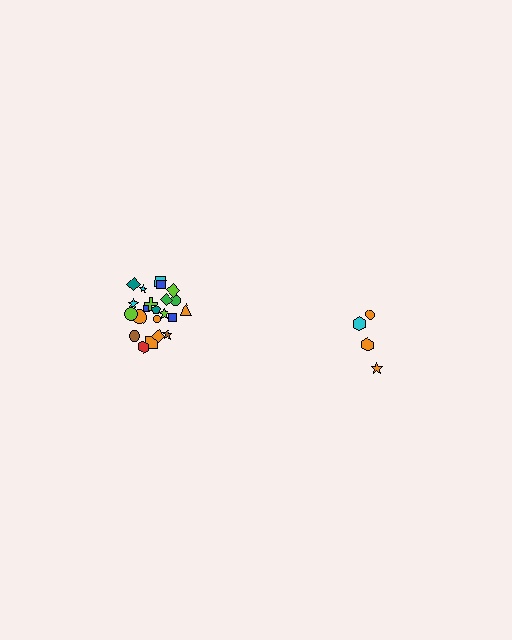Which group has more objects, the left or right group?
The left group.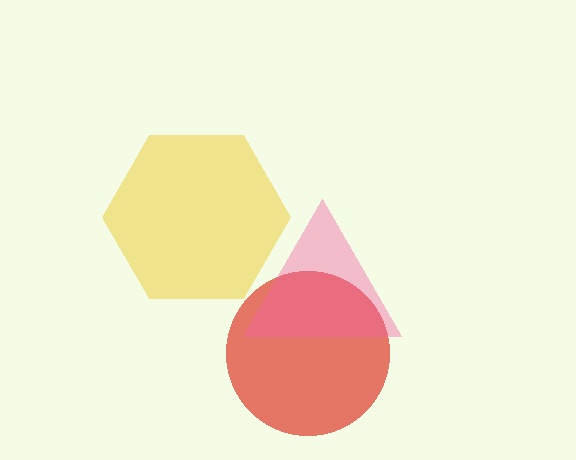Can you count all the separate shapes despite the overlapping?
Yes, there are 3 separate shapes.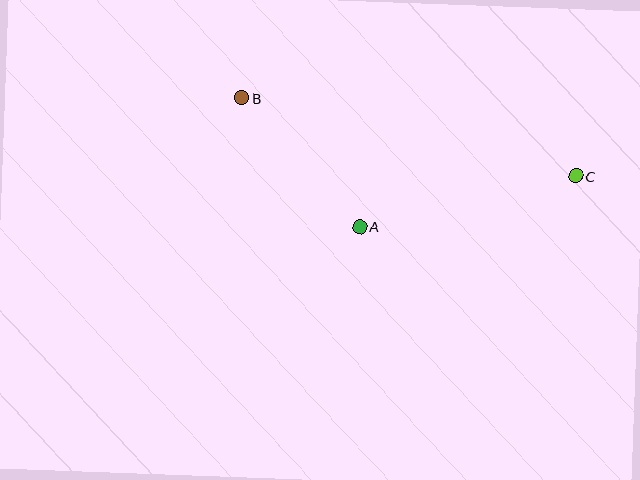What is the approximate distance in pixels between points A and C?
The distance between A and C is approximately 222 pixels.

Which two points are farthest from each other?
Points B and C are farthest from each other.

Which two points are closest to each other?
Points A and B are closest to each other.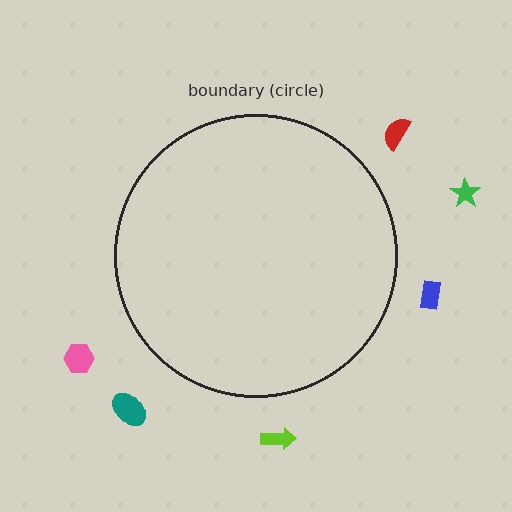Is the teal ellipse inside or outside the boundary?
Outside.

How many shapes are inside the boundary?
0 inside, 6 outside.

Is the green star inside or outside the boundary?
Outside.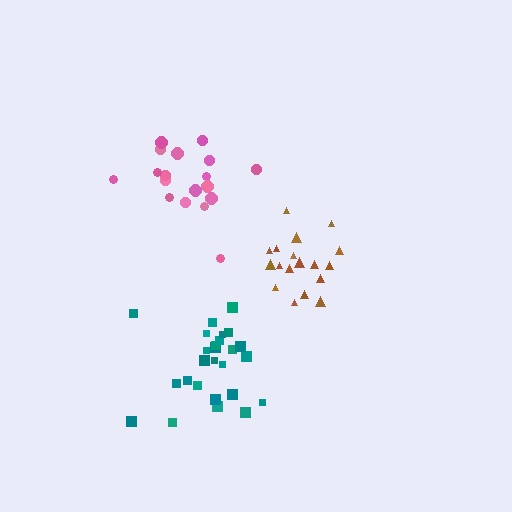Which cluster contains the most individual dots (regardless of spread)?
Teal (27).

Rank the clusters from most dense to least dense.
brown, teal, pink.